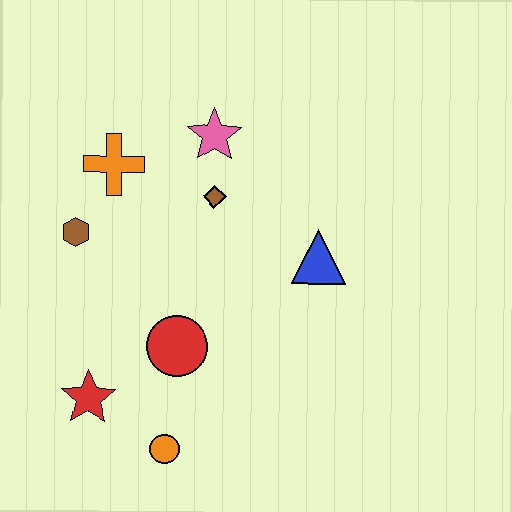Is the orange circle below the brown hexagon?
Yes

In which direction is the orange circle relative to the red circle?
The orange circle is below the red circle.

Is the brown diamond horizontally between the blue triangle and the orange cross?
Yes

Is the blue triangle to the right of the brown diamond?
Yes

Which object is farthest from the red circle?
The pink star is farthest from the red circle.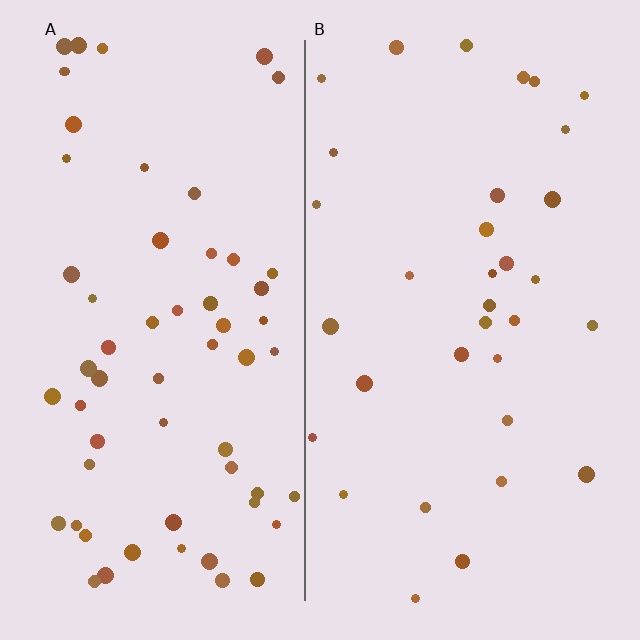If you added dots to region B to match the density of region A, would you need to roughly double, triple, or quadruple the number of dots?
Approximately double.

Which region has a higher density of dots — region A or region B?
A (the left).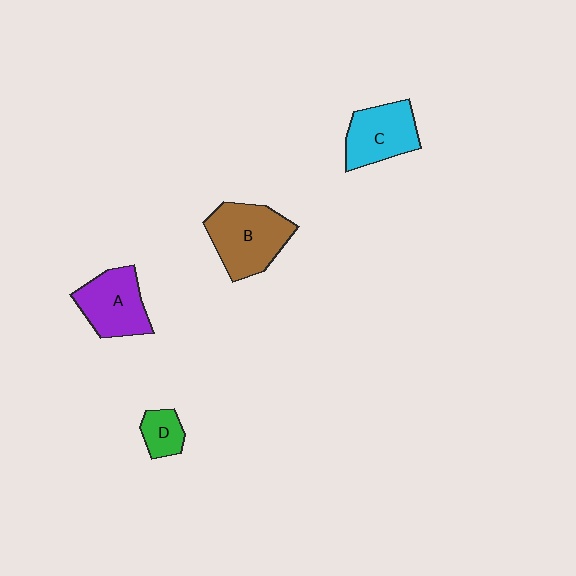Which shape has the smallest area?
Shape D (green).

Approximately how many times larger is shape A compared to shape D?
Approximately 2.2 times.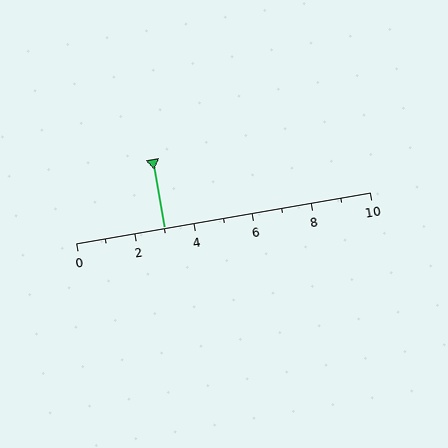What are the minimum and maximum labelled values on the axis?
The axis runs from 0 to 10.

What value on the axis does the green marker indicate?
The marker indicates approximately 3.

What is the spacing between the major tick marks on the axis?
The major ticks are spaced 2 apart.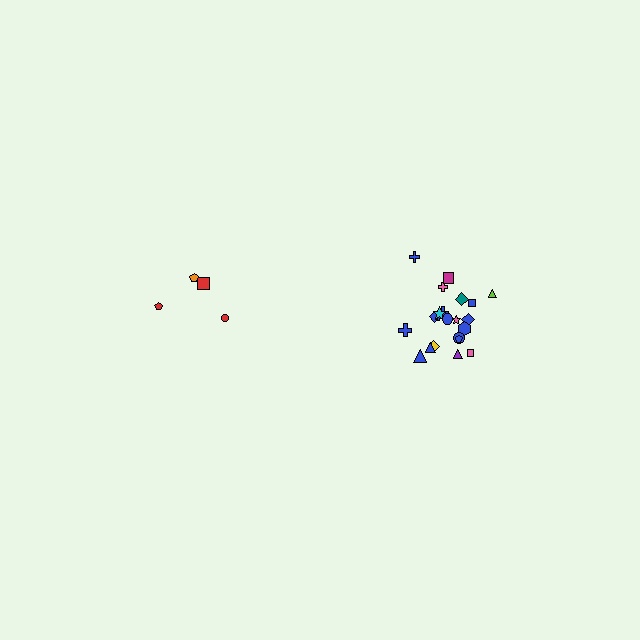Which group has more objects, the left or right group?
The right group.